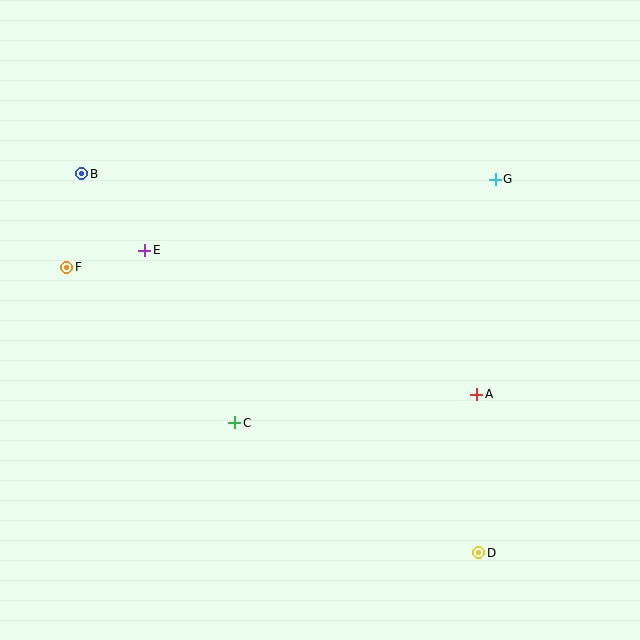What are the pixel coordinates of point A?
Point A is at (477, 394).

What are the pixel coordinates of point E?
Point E is at (145, 250).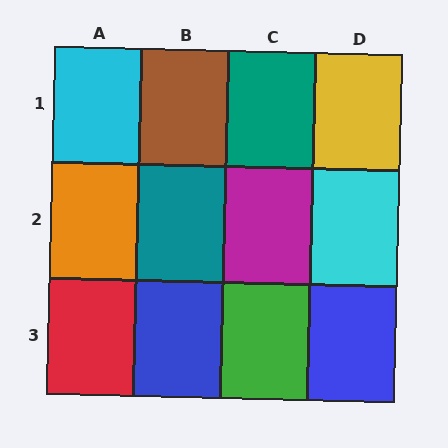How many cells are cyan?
2 cells are cyan.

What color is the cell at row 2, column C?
Magenta.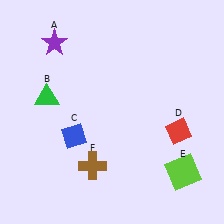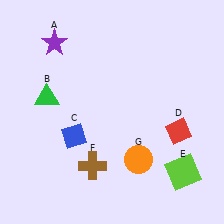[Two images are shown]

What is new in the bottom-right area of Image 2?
An orange circle (G) was added in the bottom-right area of Image 2.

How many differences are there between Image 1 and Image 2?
There is 1 difference between the two images.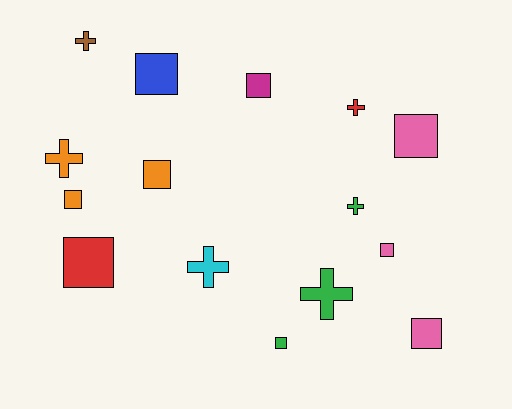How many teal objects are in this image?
There are no teal objects.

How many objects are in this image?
There are 15 objects.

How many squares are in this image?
There are 9 squares.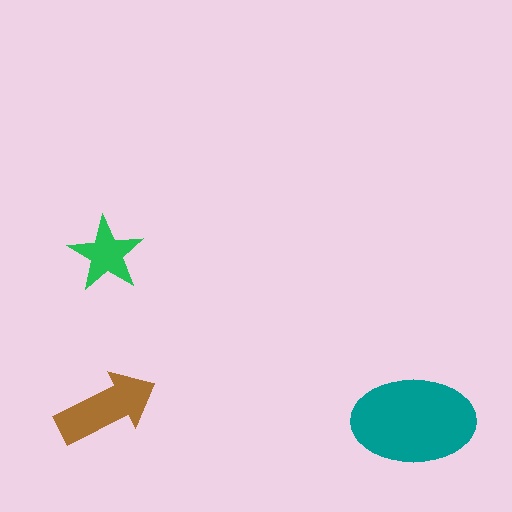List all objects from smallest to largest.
The green star, the brown arrow, the teal ellipse.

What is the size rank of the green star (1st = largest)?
3rd.